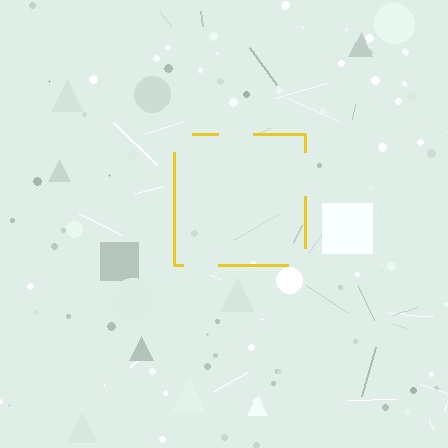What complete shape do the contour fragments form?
The contour fragments form a square.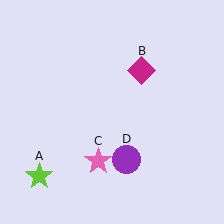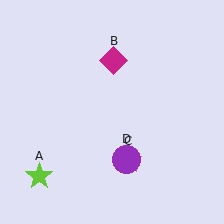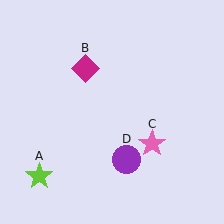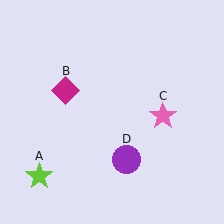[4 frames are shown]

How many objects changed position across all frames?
2 objects changed position: magenta diamond (object B), pink star (object C).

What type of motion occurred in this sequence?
The magenta diamond (object B), pink star (object C) rotated counterclockwise around the center of the scene.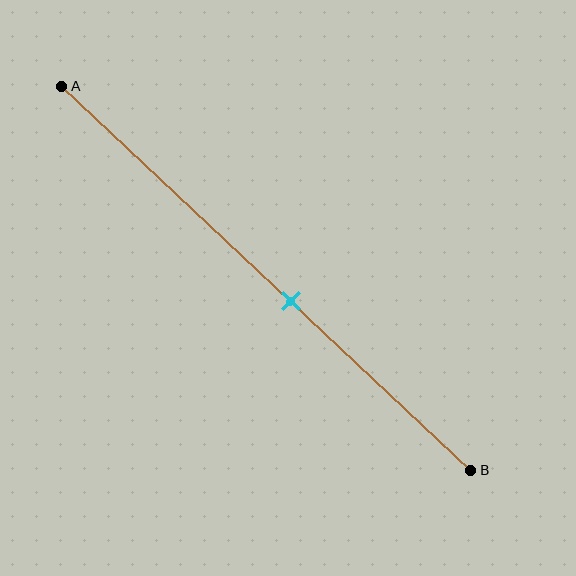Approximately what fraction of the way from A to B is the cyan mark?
The cyan mark is approximately 55% of the way from A to B.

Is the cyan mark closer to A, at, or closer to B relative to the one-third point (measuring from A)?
The cyan mark is closer to point B than the one-third point of segment AB.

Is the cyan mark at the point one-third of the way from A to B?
No, the mark is at about 55% from A, not at the 33% one-third point.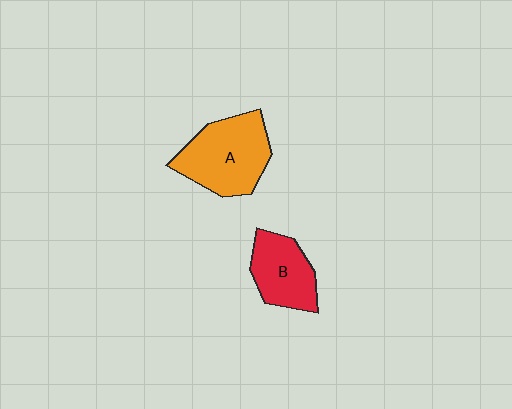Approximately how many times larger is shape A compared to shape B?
Approximately 1.4 times.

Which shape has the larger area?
Shape A (orange).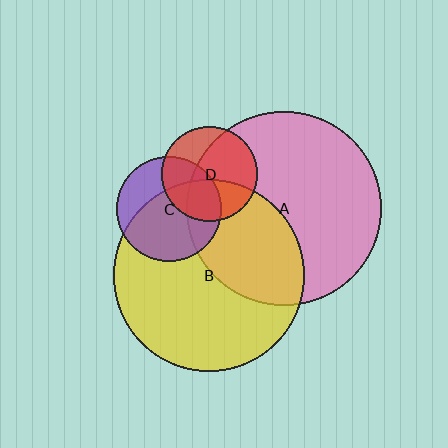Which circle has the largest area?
Circle A (pink).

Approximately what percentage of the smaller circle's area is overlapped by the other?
Approximately 65%.